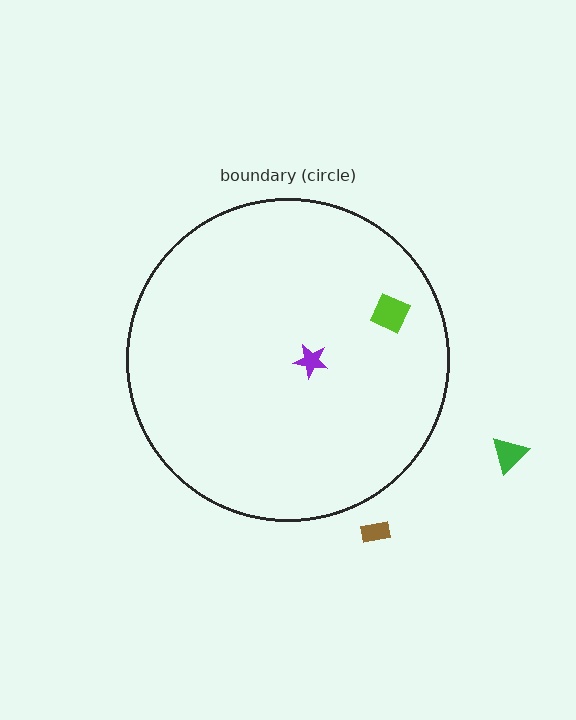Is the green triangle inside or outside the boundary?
Outside.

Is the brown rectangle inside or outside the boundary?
Outside.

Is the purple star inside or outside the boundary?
Inside.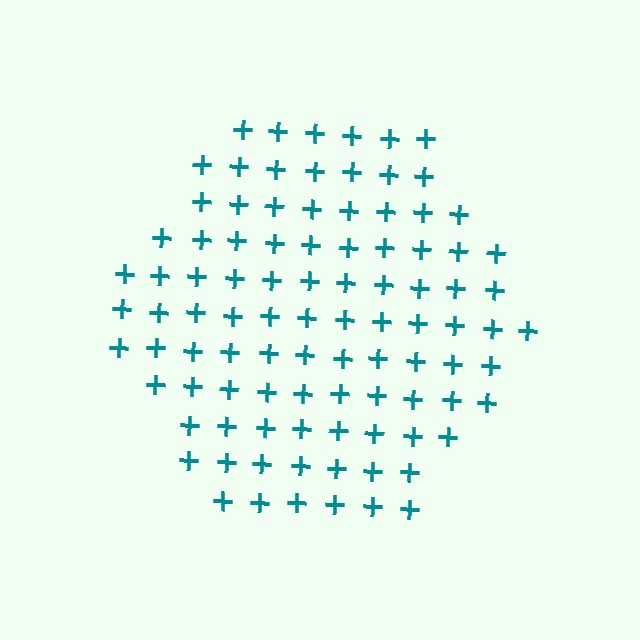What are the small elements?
The small elements are plus signs.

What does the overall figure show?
The overall figure shows a hexagon.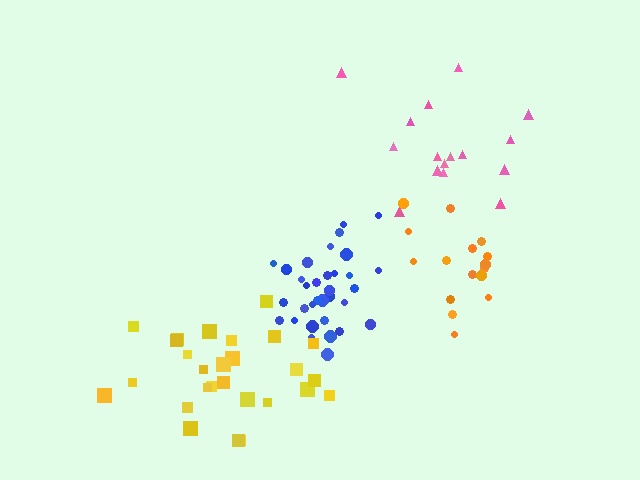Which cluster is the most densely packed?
Blue.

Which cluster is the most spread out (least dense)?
Pink.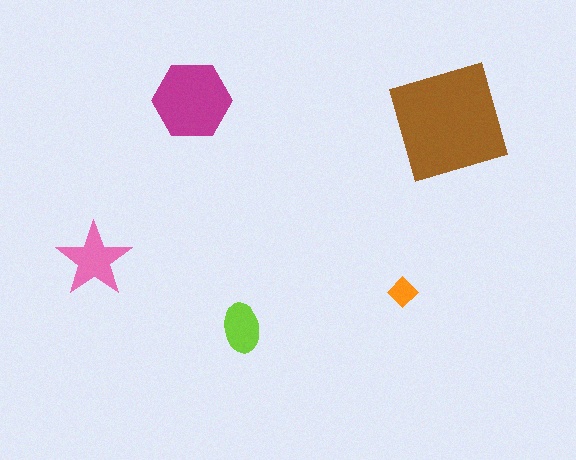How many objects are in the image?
There are 5 objects in the image.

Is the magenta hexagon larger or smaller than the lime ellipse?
Larger.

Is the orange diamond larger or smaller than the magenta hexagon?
Smaller.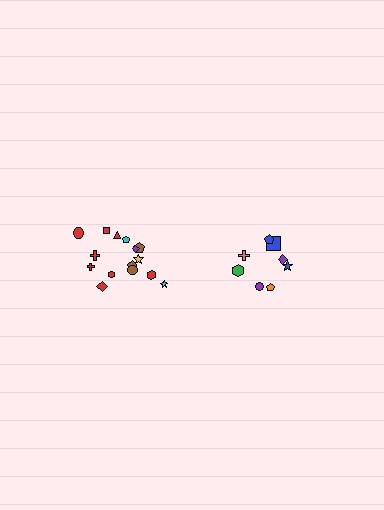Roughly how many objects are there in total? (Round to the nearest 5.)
Roughly 25 objects in total.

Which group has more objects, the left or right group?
The left group.